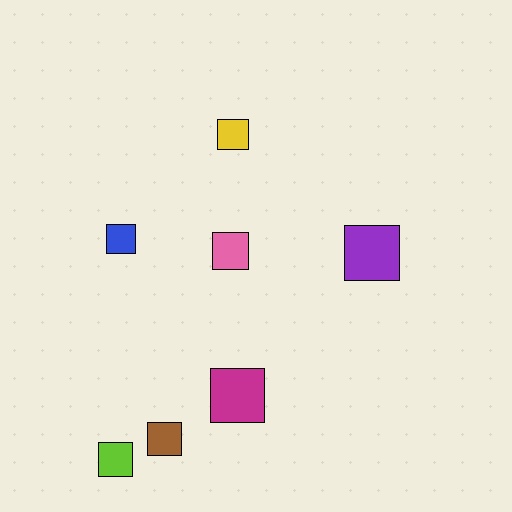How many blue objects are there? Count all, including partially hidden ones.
There is 1 blue object.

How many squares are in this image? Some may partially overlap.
There are 7 squares.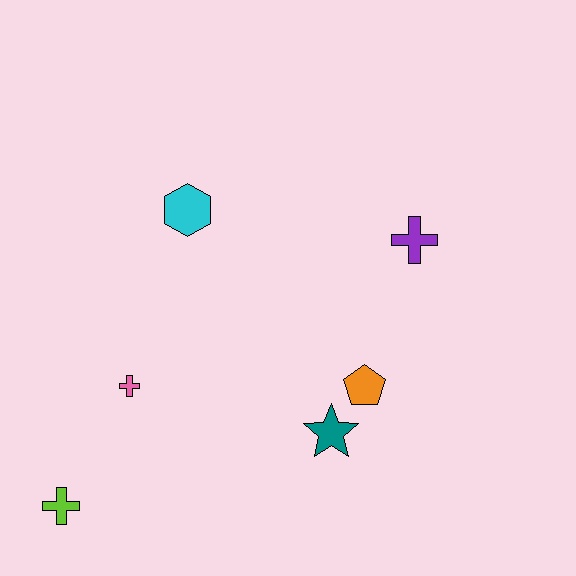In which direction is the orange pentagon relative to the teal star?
The orange pentagon is above the teal star.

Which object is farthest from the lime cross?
The purple cross is farthest from the lime cross.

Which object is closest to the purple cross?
The orange pentagon is closest to the purple cross.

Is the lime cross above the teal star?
No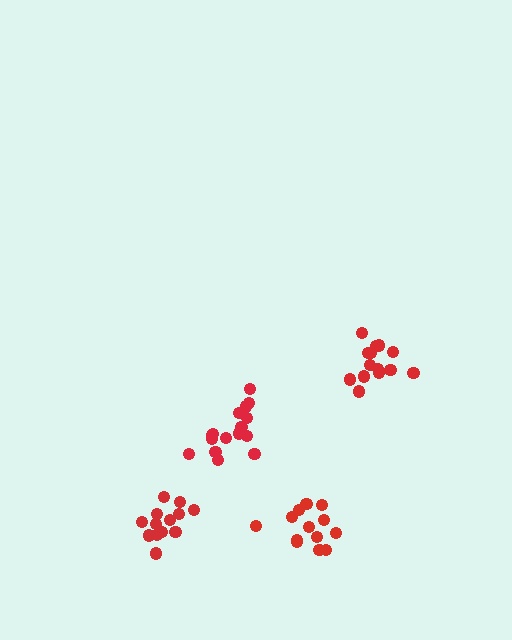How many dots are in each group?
Group 1: 16 dots, Group 2: 14 dots, Group 3: 13 dots, Group 4: 13 dots (56 total).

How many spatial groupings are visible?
There are 4 spatial groupings.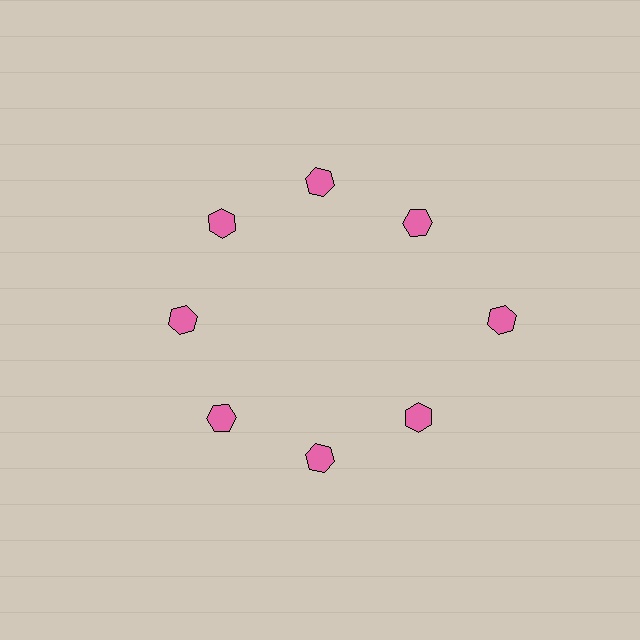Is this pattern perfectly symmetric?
No. The 8 pink hexagons are arranged in a ring, but one element near the 3 o'clock position is pushed outward from the center, breaking the 8-fold rotational symmetry.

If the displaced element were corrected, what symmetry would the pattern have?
It would have 8-fold rotational symmetry — the pattern would map onto itself every 45 degrees.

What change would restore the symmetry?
The symmetry would be restored by moving it inward, back onto the ring so that all 8 hexagons sit at equal angles and equal distance from the center.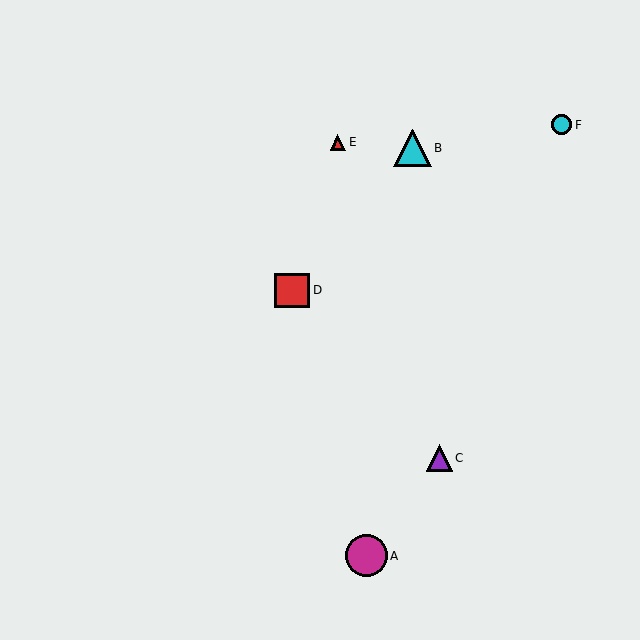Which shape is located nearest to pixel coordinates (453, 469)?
The purple triangle (labeled C) at (439, 458) is nearest to that location.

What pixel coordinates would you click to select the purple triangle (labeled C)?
Click at (439, 458) to select the purple triangle C.